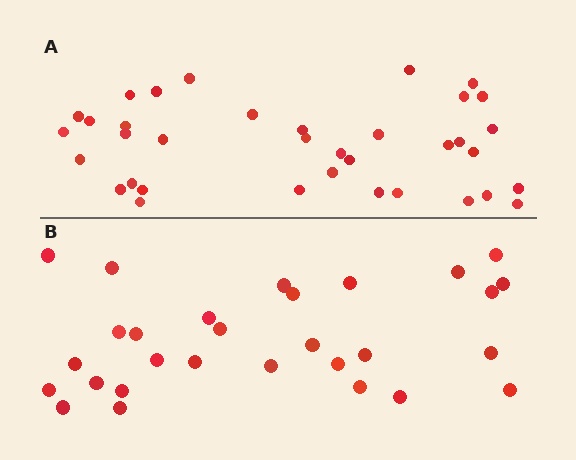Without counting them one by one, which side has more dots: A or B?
Region A (the top region) has more dots.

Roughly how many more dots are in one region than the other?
Region A has roughly 8 or so more dots than region B.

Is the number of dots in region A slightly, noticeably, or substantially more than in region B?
Region A has only slightly more — the two regions are fairly close. The ratio is roughly 1.2 to 1.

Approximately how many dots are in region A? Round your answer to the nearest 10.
About 40 dots. (The exact count is 36, which rounds to 40.)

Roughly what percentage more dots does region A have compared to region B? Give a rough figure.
About 25% more.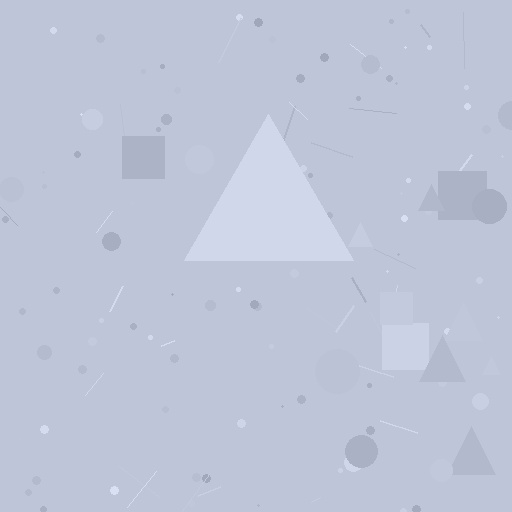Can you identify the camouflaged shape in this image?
The camouflaged shape is a triangle.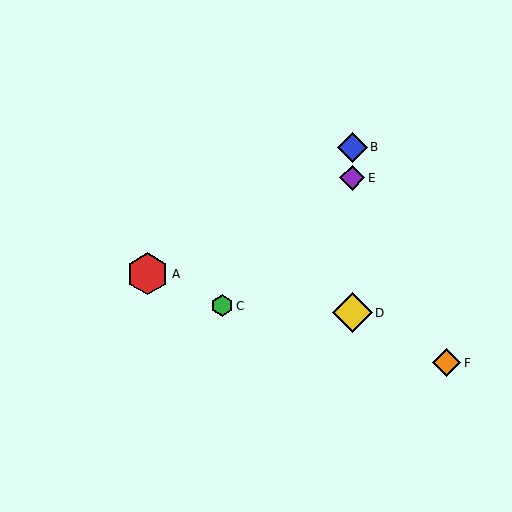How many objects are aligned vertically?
3 objects (B, D, E) are aligned vertically.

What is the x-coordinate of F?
Object F is at x≈446.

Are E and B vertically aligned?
Yes, both are at x≈352.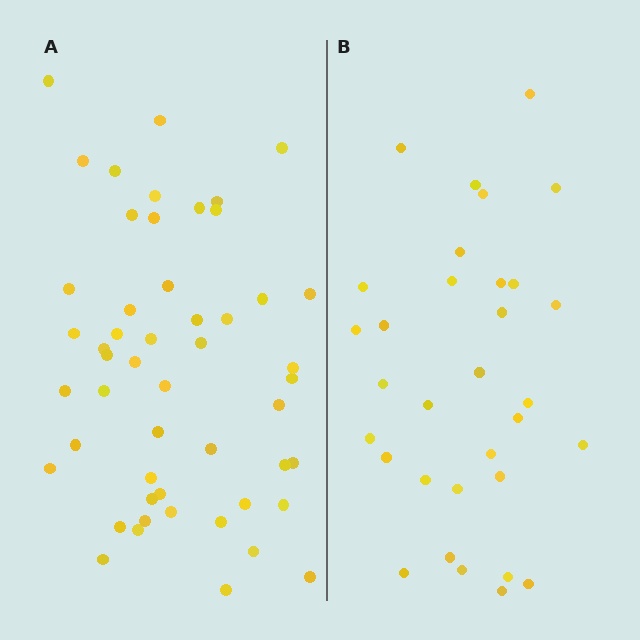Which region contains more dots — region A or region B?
Region A (the left region) has more dots.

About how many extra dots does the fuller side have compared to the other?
Region A has approximately 20 more dots than region B.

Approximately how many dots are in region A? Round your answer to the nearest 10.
About 50 dots. (The exact count is 51, which rounds to 50.)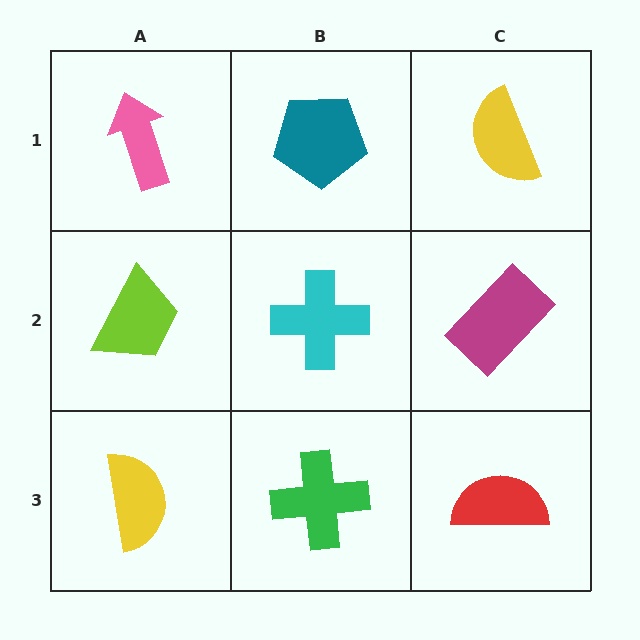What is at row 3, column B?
A green cross.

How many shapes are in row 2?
3 shapes.